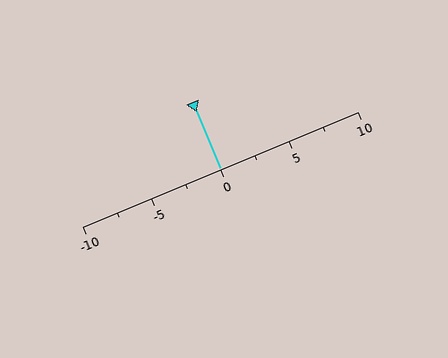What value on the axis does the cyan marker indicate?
The marker indicates approximately 0.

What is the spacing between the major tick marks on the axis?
The major ticks are spaced 5 apart.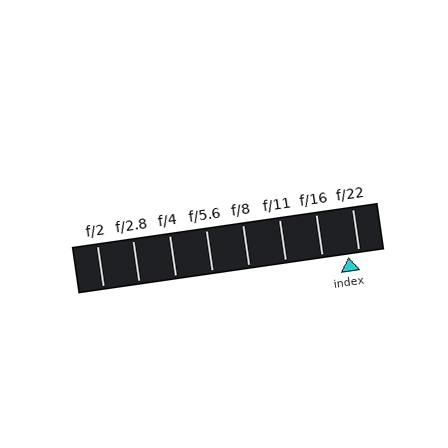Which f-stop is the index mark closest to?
The index mark is closest to f/22.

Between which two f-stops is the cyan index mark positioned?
The index mark is between f/16 and f/22.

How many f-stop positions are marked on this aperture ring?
There are 8 f-stop positions marked.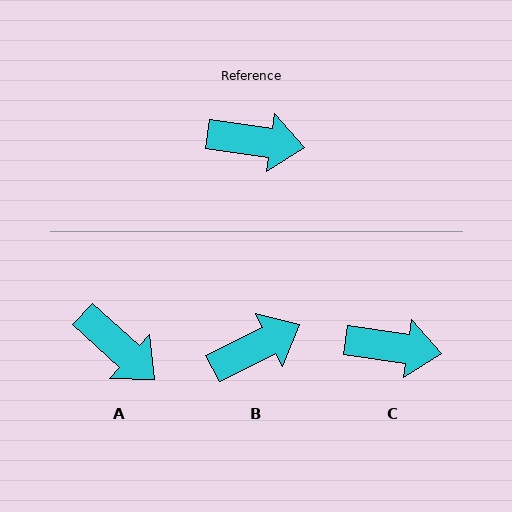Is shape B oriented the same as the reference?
No, it is off by about 35 degrees.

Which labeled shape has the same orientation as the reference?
C.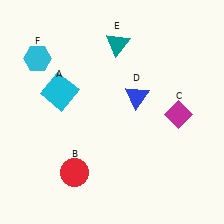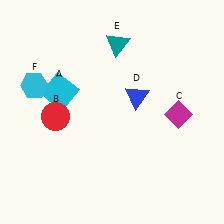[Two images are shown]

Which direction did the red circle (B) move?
The red circle (B) moved up.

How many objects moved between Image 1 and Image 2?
2 objects moved between the two images.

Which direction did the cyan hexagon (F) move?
The cyan hexagon (F) moved down.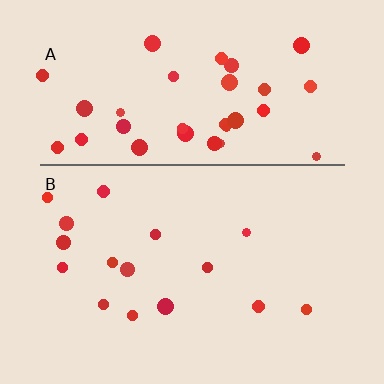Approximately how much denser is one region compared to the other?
Approximately 2.3× — region A over region B.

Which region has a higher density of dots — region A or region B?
A (the top).